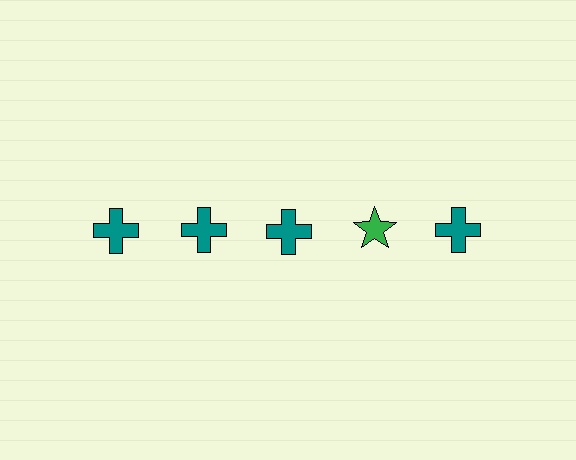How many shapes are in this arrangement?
There are 5 shapes arranged in a grid pattern.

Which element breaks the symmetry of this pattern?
The green star in the top row, second from right column breaks the symmetry. All other shapes are teal crosses.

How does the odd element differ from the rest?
It differs in both color (green instead of teal) and shape (star instead of cross).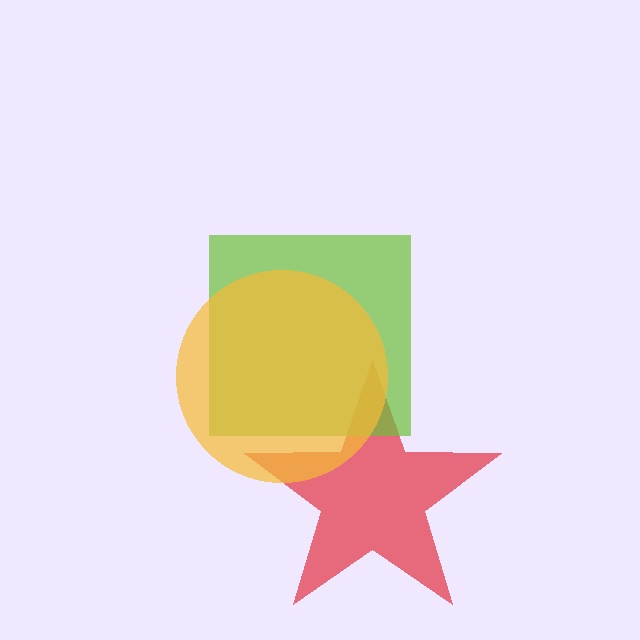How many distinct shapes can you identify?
There are 3 distinct shapes: a red star, a lime square, a yellow circle.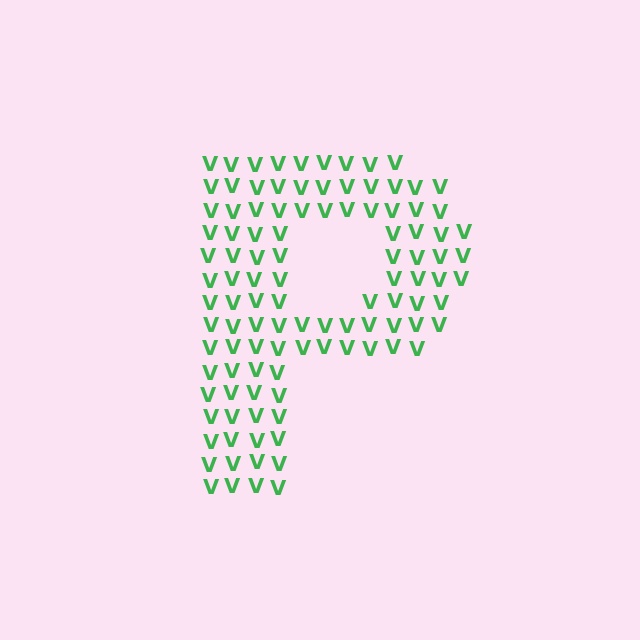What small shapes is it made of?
It is made of small letter V's.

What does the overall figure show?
The overall figure shows the letter P.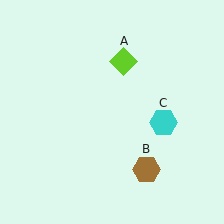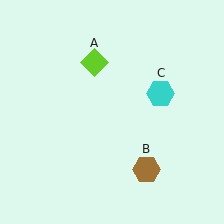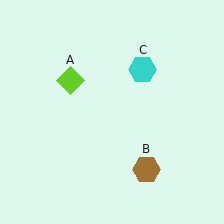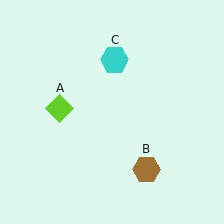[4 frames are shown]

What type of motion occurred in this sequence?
The lime diamond (object A), cyan hexagon (object C) rotated counterclockwise around the center of the scene.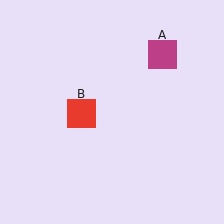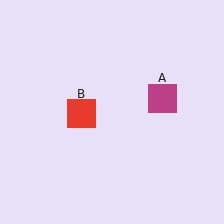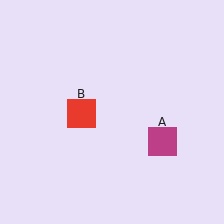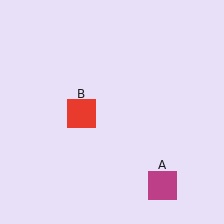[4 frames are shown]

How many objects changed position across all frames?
1 object changed position: magenta square (object A).